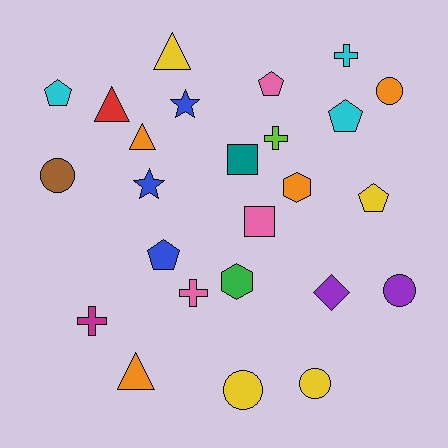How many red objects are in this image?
There is 1 red object.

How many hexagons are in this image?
There are 2 hexagons.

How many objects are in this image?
There are 25 objects.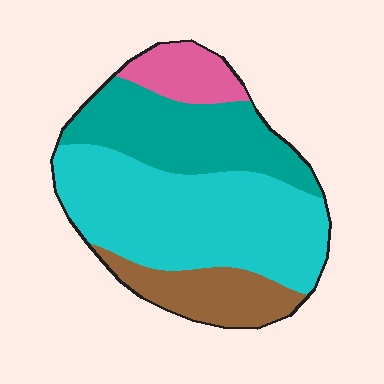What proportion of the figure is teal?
Teal covers 27% of the figure.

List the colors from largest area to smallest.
From largest to smallest: cyan, teal, brown, pink.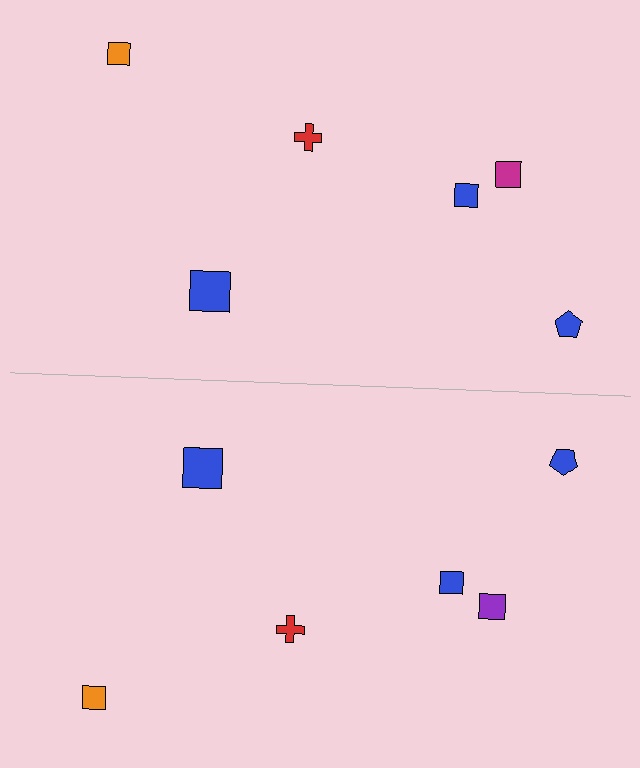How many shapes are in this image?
There are 12 shapes in this image.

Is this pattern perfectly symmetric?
No, the pattern is not perfectly symmetric. The purple square on the bottom side breaks the symmetry — its mirror counterpart is magenta.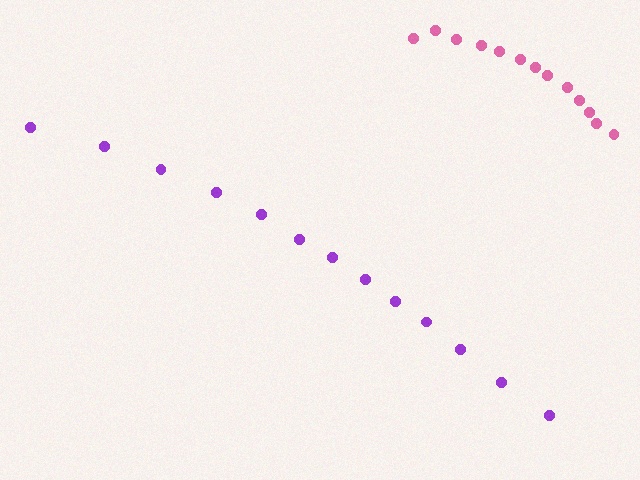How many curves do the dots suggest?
There are 2 distinct paths.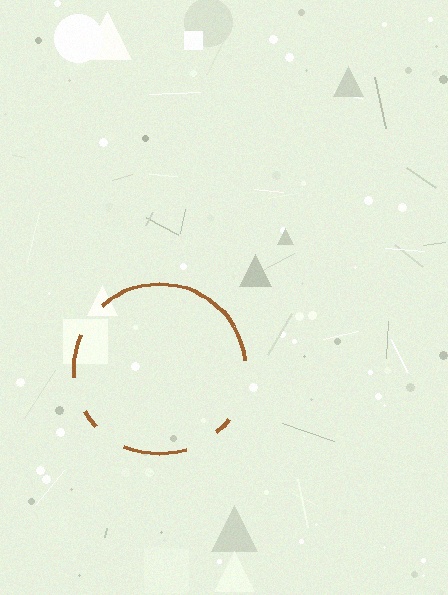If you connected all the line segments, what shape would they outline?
They would outline a circle.